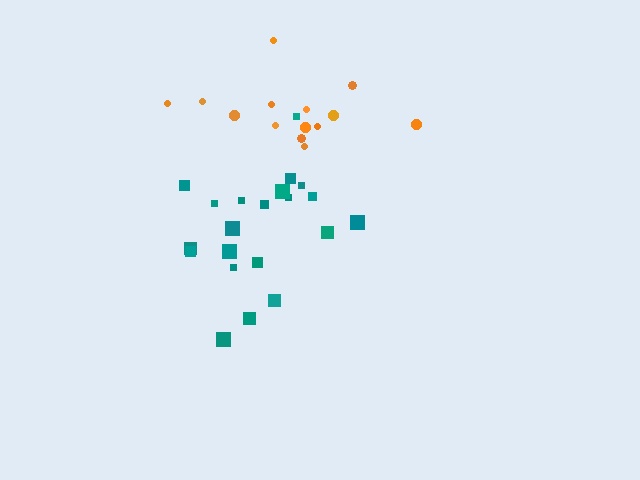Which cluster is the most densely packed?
Teal.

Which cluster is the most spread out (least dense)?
Orange.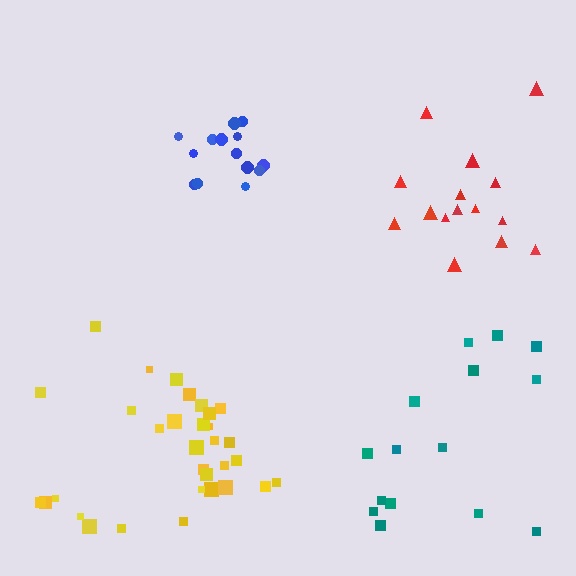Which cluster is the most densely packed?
Blue.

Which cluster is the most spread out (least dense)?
Teal.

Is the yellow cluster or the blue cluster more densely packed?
Blue.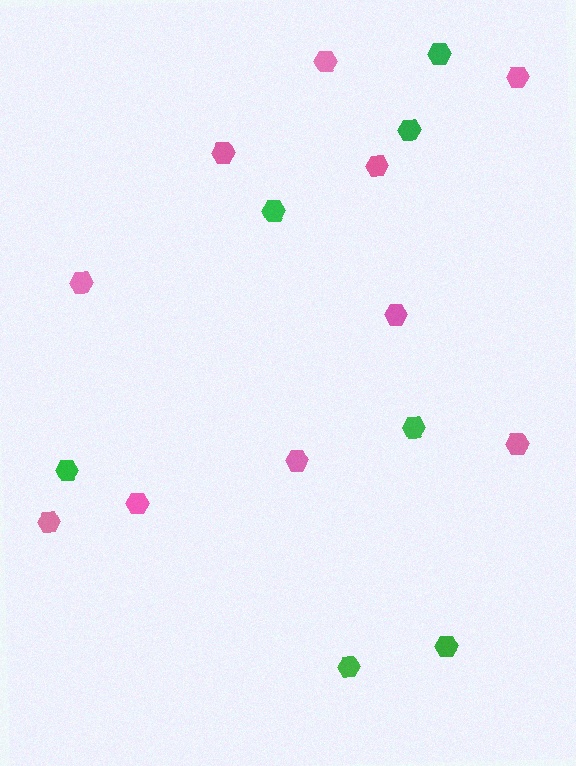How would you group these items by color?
There are 2 groups: one group of green hexagons (7) and one group of pink hexagons (10).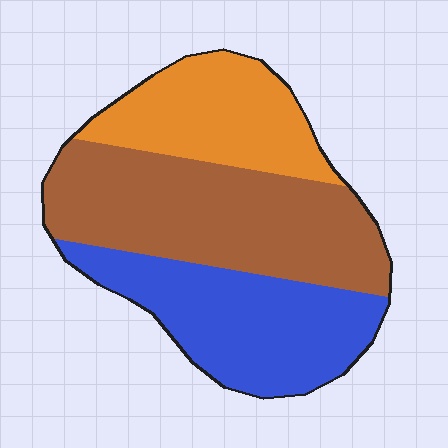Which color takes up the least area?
Orange, at roughly 25%.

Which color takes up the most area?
Brown, at roughly 45%.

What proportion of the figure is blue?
Blue covers about 35% of the figure.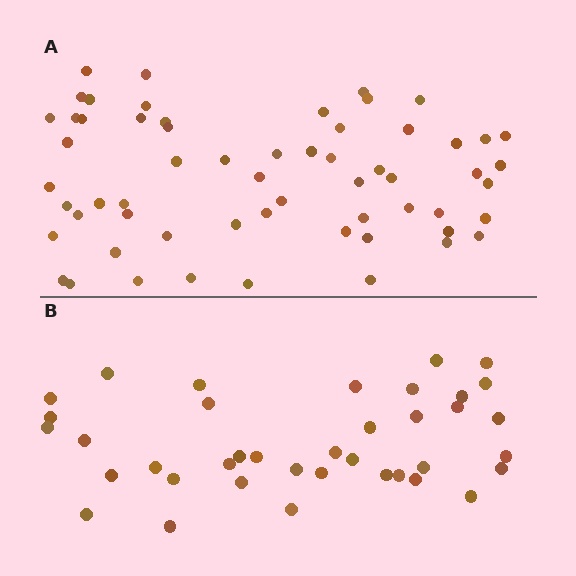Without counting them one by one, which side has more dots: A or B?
Region A (the top region) has more dots.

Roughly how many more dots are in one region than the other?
Region A has approximately 20 more dots than region B.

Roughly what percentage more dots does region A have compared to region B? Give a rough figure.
About 60% more.